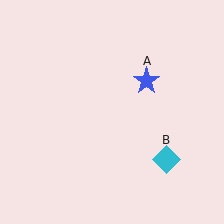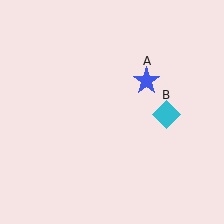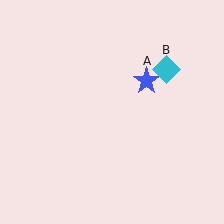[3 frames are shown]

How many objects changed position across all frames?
1 object changed position: cyan diamond (object B).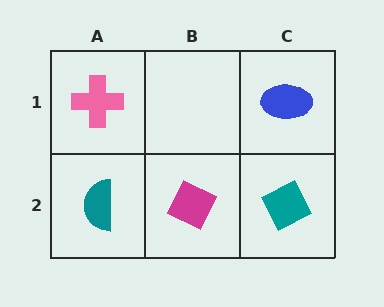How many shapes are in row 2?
3 shapes.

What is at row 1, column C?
A blue ellipse.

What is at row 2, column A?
A teal semicircle.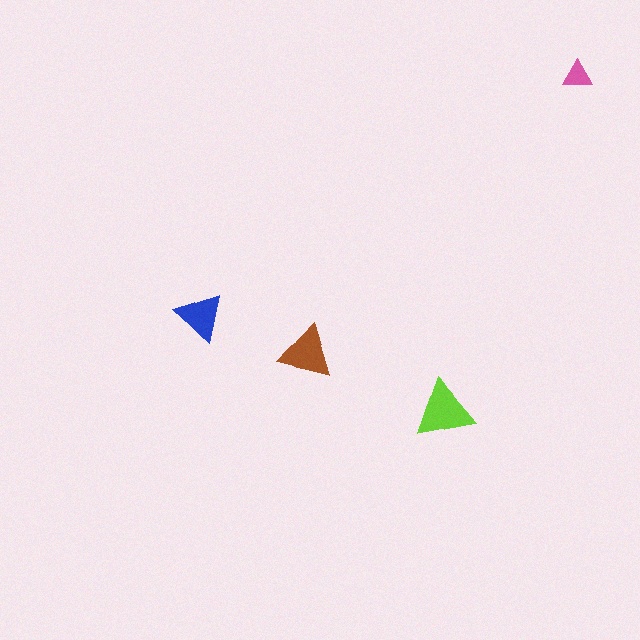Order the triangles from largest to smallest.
the lime one, the brown one, the blue one, the pink one.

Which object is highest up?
The pink triangle is topmost.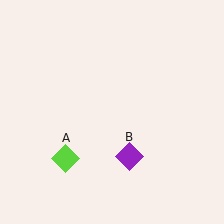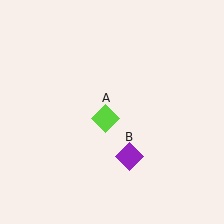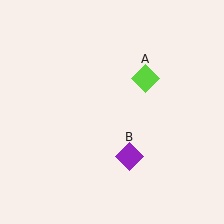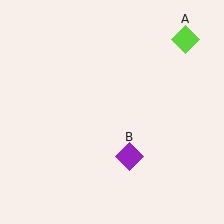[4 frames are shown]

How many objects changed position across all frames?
1 object changed position: lime diamond (object A).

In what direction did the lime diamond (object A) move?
The lime diamond (object A) moved up and to the right.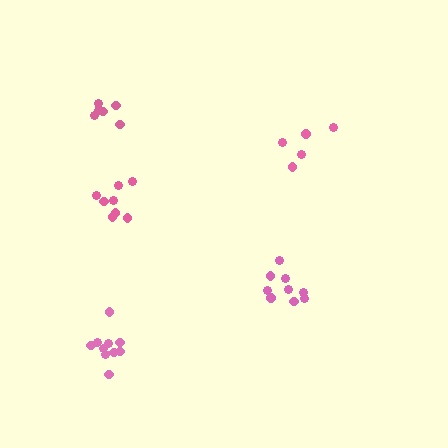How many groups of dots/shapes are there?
There are 5 groups.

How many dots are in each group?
Group 1: 6 dots, Group 2: 8 dots, Group 3: 9 dots, Group 4: 5 dots, Group 5: 10 dots (38 total).